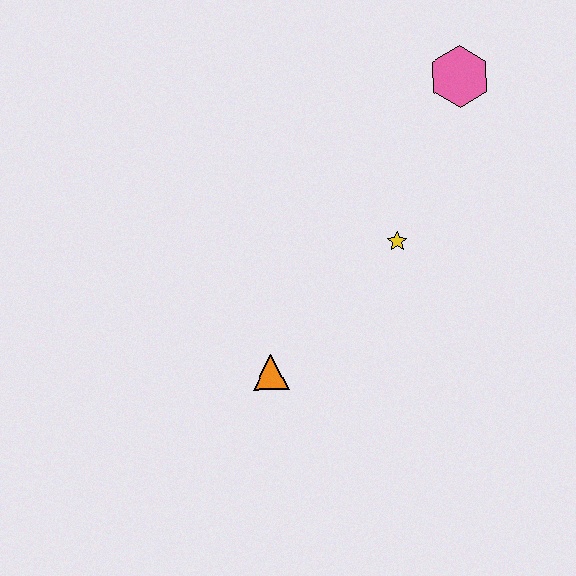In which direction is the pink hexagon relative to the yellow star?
The pink hexagon is above the yellow star.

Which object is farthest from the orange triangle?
The pink hexagon is farthest from the orange triangle.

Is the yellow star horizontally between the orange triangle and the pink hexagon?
Yes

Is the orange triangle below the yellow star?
Yes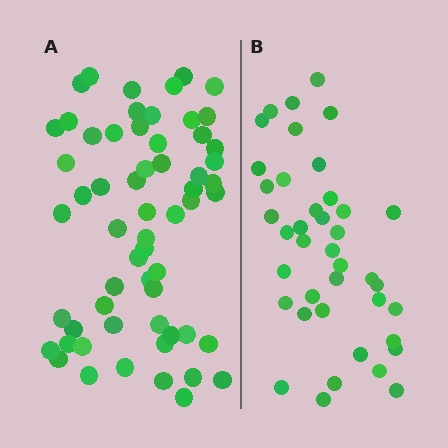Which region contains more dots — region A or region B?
Region A (the left region) has more dots.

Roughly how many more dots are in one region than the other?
Region A has approximately 20 more dots than region B.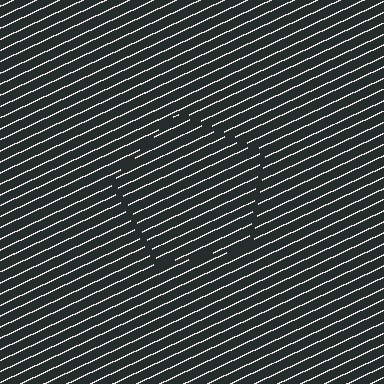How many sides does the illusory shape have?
5 sides — the line-ends trace a pentagon.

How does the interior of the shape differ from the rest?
The interior of the shape contains the same grating, shifted by half a period — the contour is defined by the phase discontinuity where line-ends from the inner and outer gratings abut.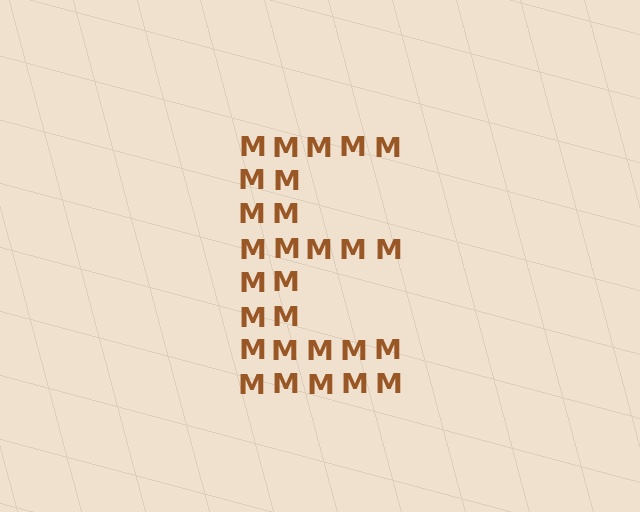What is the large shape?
The large shape is the letter E.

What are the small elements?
The small elements are letter M's.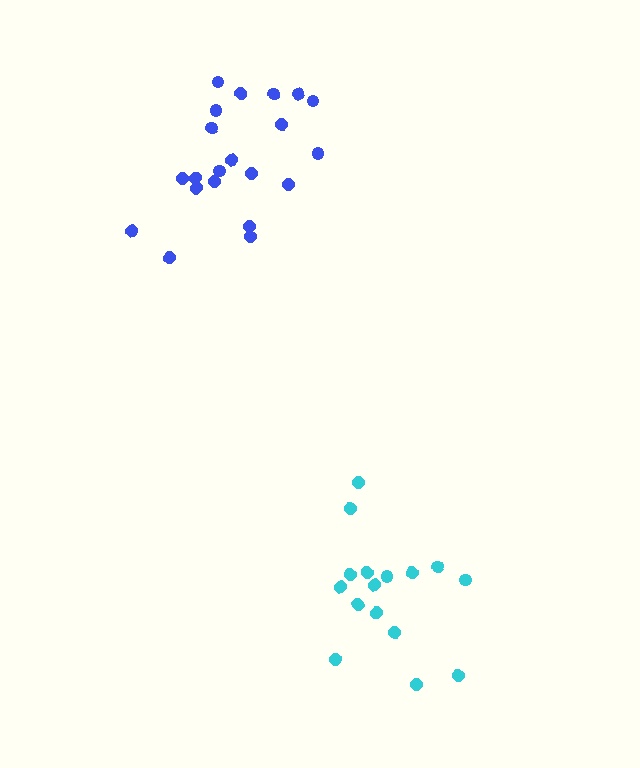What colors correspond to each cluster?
The clusters are colored: cyan, blue.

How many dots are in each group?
Group 1: 16 dots, Group 2: 21 dots (37 total).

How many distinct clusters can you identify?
There are 2 distinct clusters.